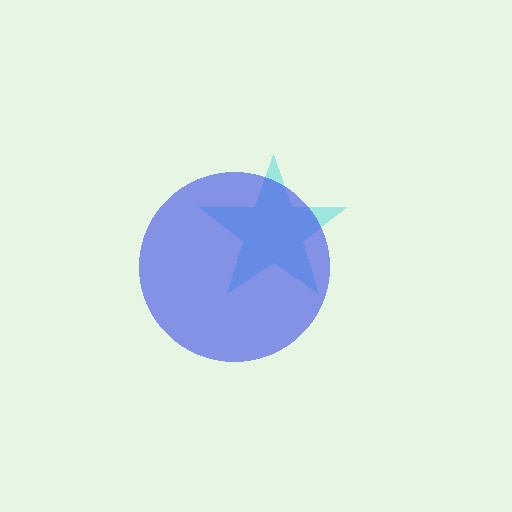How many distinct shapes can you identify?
There are 2 distinct shapes: a cyan star, a blue circle.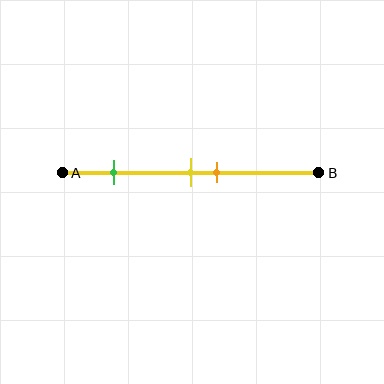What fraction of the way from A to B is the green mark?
The green mark is approximately 20% (0.2) of the way from A to B.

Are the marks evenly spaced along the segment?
No, the marks are not evenly spaced.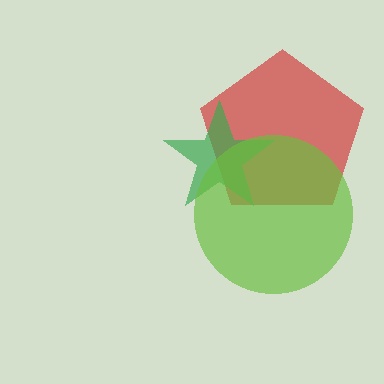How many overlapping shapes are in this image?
There are 3 overlapping shapes in the image.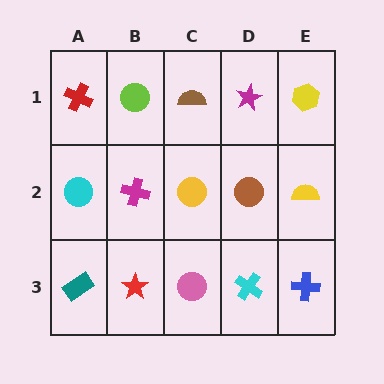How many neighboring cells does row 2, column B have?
4.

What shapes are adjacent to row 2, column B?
A lime circle (row 1, column B), a red star (row 3, column B), a cyan circle (row 2, column A), a yellow circle (row 2, column C).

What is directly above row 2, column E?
A yellow hexagon.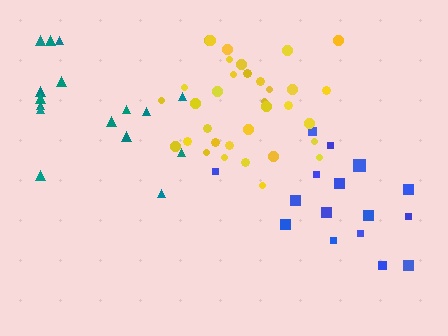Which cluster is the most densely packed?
Yellow.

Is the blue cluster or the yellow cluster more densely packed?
Yellow.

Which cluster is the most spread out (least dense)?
Teal.